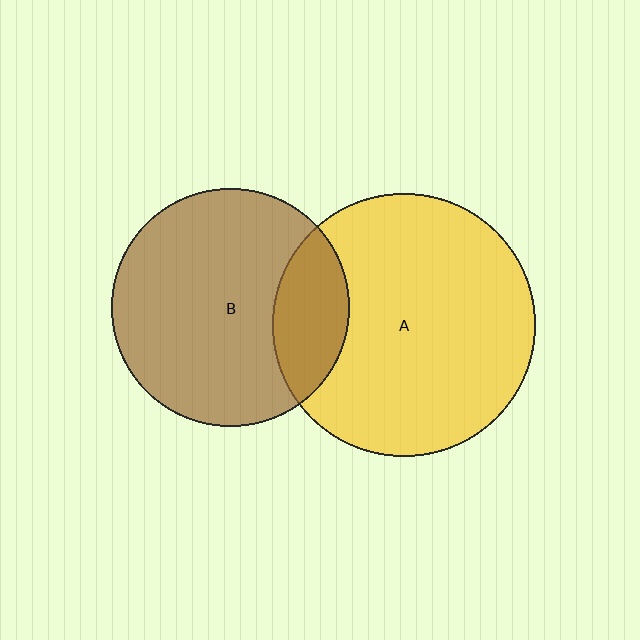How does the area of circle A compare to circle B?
Approximately 1.2 times.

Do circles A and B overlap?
Yes.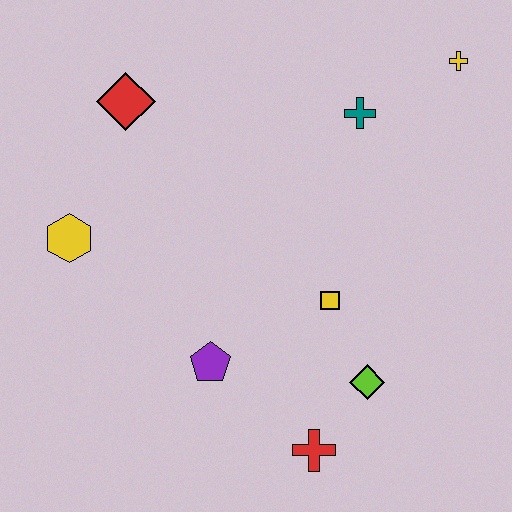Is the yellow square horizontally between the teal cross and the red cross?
Yes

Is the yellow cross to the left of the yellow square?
No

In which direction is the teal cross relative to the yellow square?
The teal cross is above the yellow square.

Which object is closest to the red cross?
The lime diamond is closest to the red cross.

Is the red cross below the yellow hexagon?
Yes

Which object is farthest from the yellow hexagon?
The yellow cross is farthest from the yellow hexagon.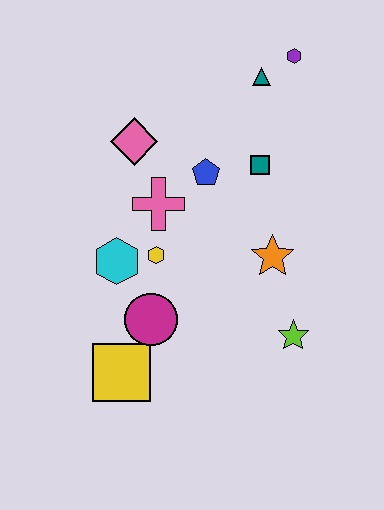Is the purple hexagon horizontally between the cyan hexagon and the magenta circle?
No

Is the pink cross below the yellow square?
No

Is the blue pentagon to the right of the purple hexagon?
No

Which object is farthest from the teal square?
The yellow square is farthest from the teal square.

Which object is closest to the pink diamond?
The pink cross is closest to the pink diamond.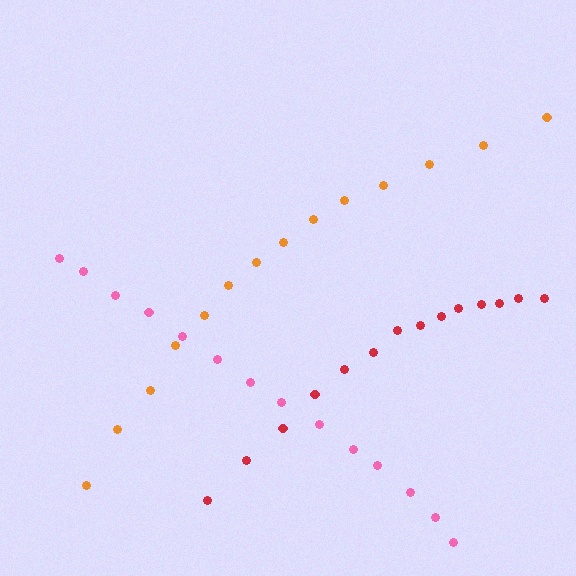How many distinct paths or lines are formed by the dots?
There are 3 distinct paths.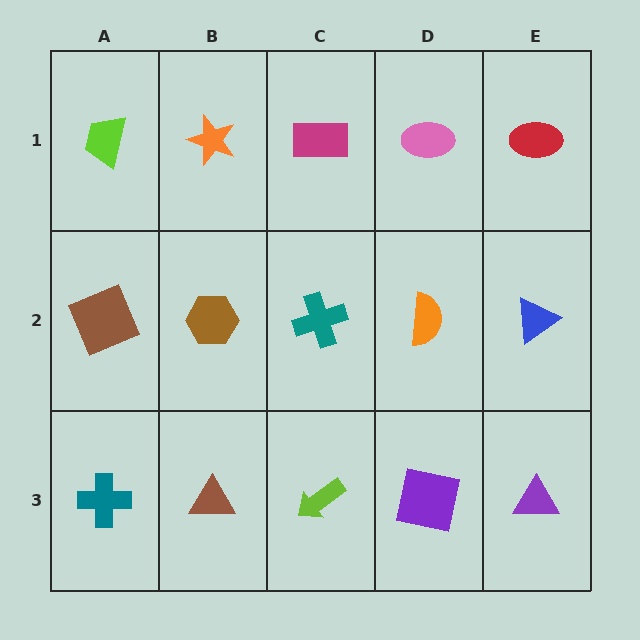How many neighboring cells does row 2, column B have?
4.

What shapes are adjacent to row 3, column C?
A teal cross (row 2, column C), a brown triangle (row 3, column B), a purple square (row 3, column D).